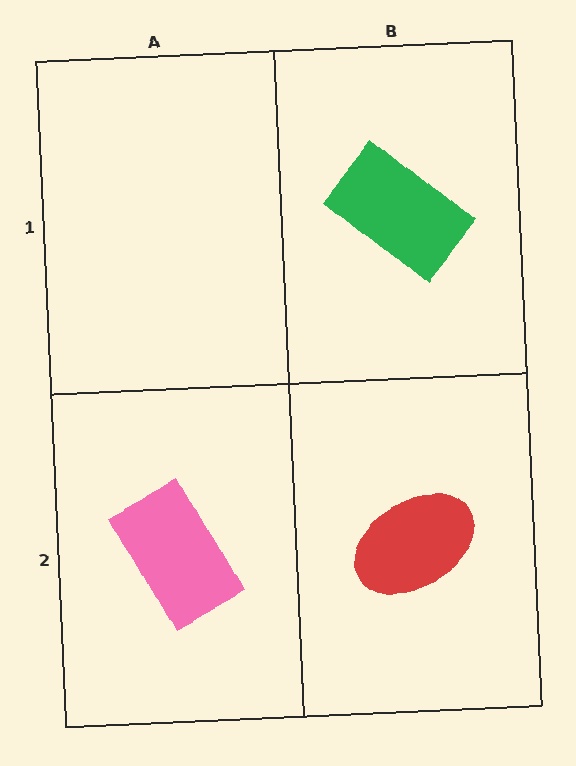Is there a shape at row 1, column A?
No, that cell is empty.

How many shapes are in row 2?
2 shapes.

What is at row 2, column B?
A red ellipse.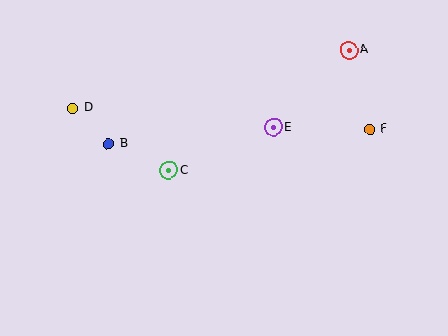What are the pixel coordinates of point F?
Point F is at (370, 129).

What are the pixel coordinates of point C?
Point C is at (169, 170).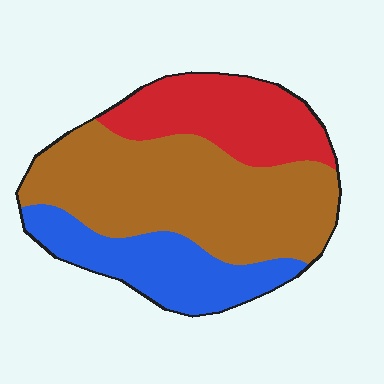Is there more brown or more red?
Brown.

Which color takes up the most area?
Brown, at roughly 50%.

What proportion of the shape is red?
Red takes up about one quarter (1/4) of the shape.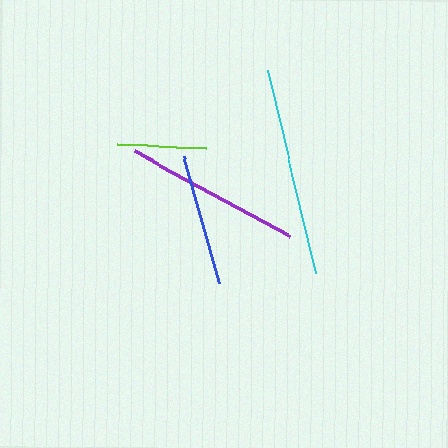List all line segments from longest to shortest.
From longest to shortest: cyan, purple, blue, lime.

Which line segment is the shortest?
The lime line is the shortest at approximately 89 pixels.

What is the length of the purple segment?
The purple segment is approximately 177 pixels long.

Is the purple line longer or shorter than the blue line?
The purple line is longer than the blue line.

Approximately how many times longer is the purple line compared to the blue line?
The purple line is approximately 1.3 times the length of the blue line.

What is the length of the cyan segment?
The cyan segment is approximately 208 pixels long.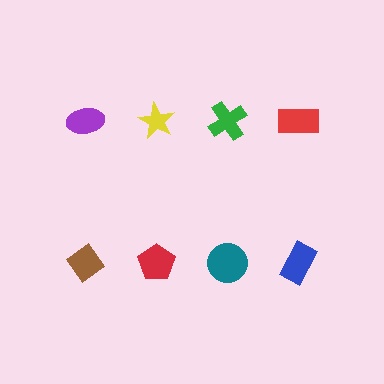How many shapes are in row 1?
4 shapes.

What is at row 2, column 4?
A blue rectangle.